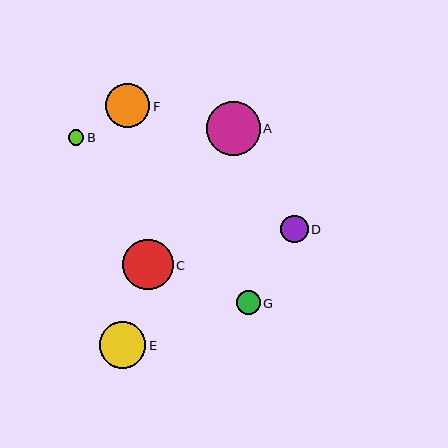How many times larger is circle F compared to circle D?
Circle F is approximately 1.6 times the size of circle D.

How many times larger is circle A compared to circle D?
Circle A is approximately 2.0 times the size of circle D.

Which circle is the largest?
Circle A is the largest with a size of approximately 53 pixels.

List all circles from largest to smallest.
From largest to smallest: A, C, E, F, D, G, B.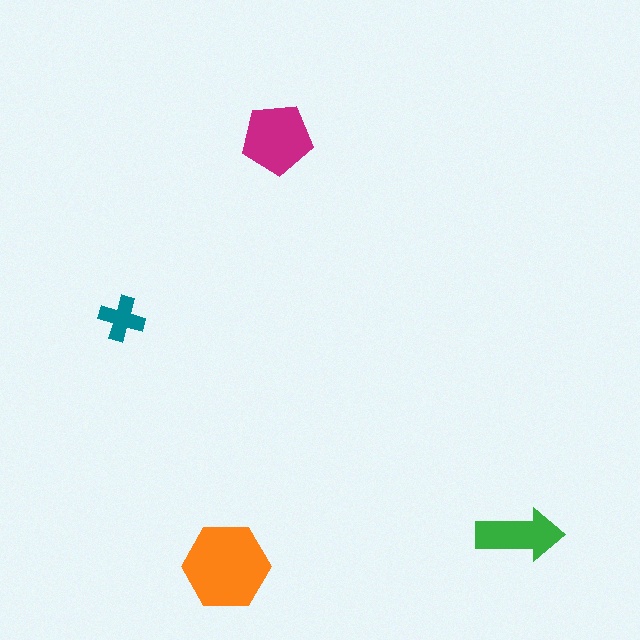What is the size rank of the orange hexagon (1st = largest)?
1st.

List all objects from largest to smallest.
The orange hexagon, the magenta pentagon, the green arrow, the teal cross.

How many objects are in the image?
There are 4 objects in the image.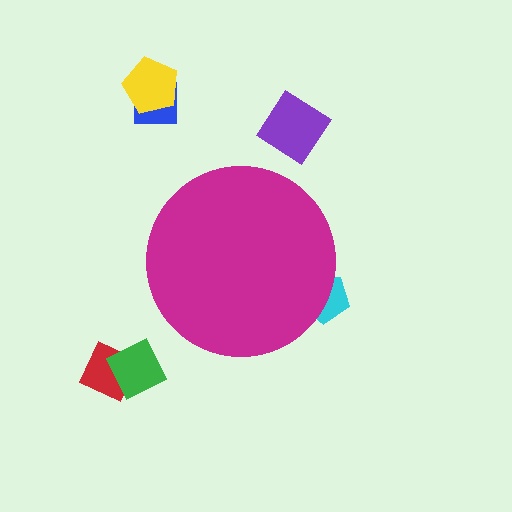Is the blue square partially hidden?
No, the blue square is fully visible.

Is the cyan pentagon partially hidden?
Yes, the cyan pentagon is partially hidden behind the magenta circle.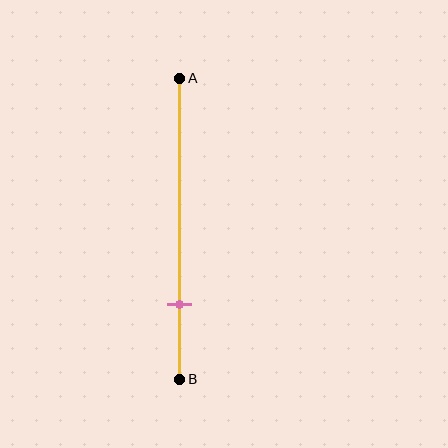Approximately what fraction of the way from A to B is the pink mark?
The pink mark is approximately 75% of the way from A to B.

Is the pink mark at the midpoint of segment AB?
No, the mark is at about 75% from A, not at the 50% midpoint.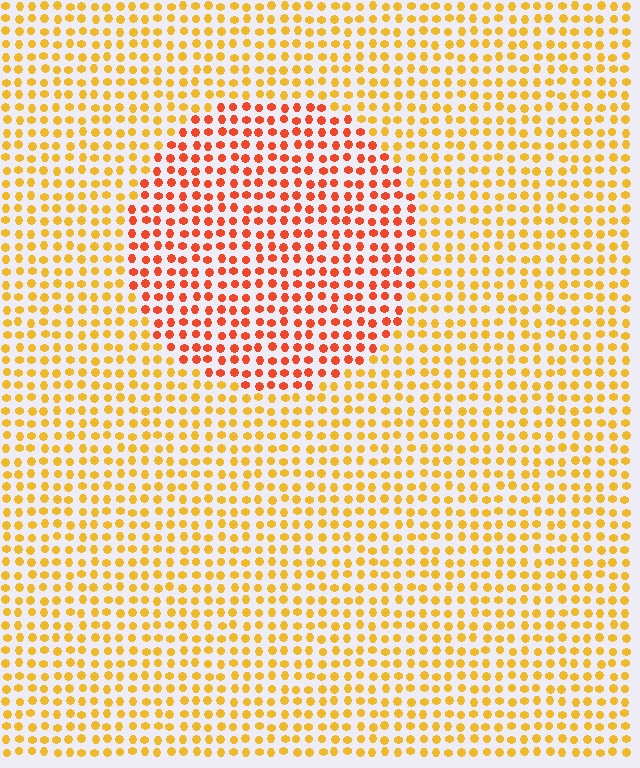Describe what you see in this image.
The image is filled with small yellow elements in a uniform arrangement. A circle-shaped region is visible where the elements are tinted to a slightly different hue, forming a subtle color boundary.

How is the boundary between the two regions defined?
The boundary is defined purely by a slight shift in hue (about 36 degrees). Spacing, size, and orientation are identical on both sides.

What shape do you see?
I see a circle.